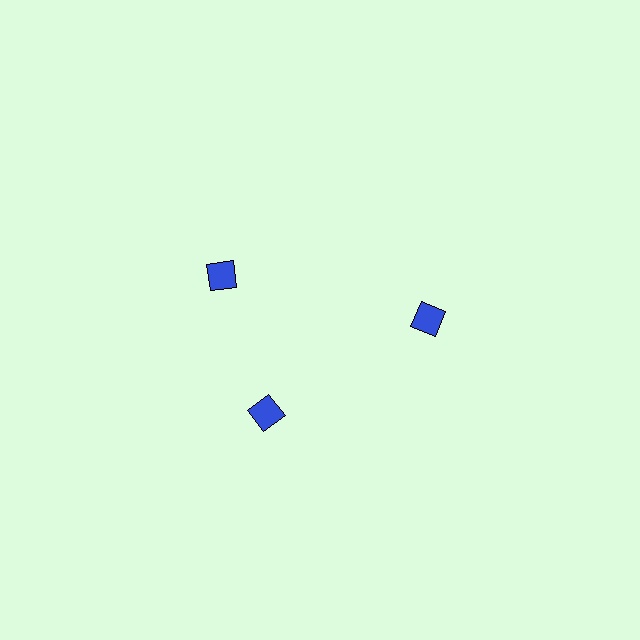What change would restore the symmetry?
The symmetry would be restored by rotating it back into even spacing with its neighbors so that all 3 squares sit at equal angles and equal distance from the center.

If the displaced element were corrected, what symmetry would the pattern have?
It would have 3-fold rotational symmetry — the pattern would map onto itself every 120 degrees.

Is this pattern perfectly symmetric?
No. The 3 blue squares are arranged in a ring, but one element near the 11 o'clock position is rotated out of alignment along the ring, breaking the 3-fold rotational symmetry.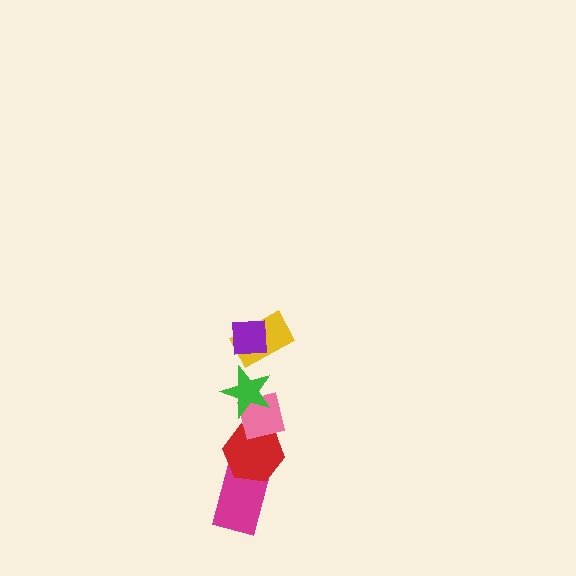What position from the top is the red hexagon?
The red hexagon is 5th from the top.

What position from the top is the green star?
The green star is 3rd from the top.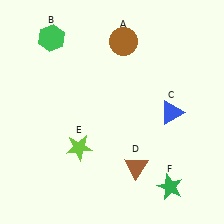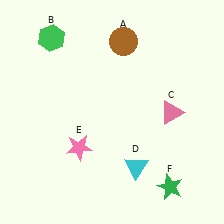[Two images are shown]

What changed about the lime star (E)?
In Image 1, E is lime. In Image 2, it changed to pink.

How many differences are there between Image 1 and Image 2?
There are 3 differences between the two images.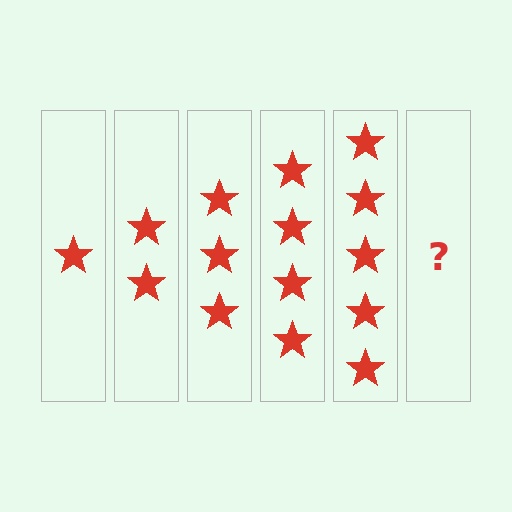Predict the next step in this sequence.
The next step is 6 stars.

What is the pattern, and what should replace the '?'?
The pattern is that each step adds one more star. The '?' should be 6 stars.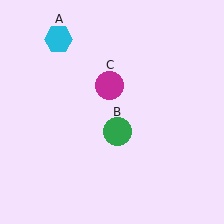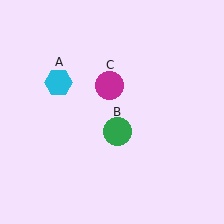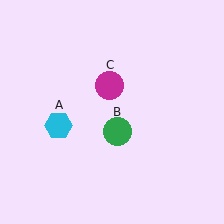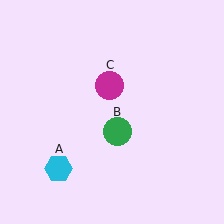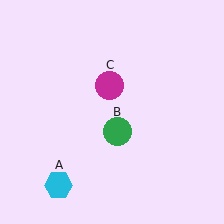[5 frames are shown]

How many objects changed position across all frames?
1 object changed position: cyan hexagon (object A).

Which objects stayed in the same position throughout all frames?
Green circle (object B) and magenta circle (object C) remained stationary.